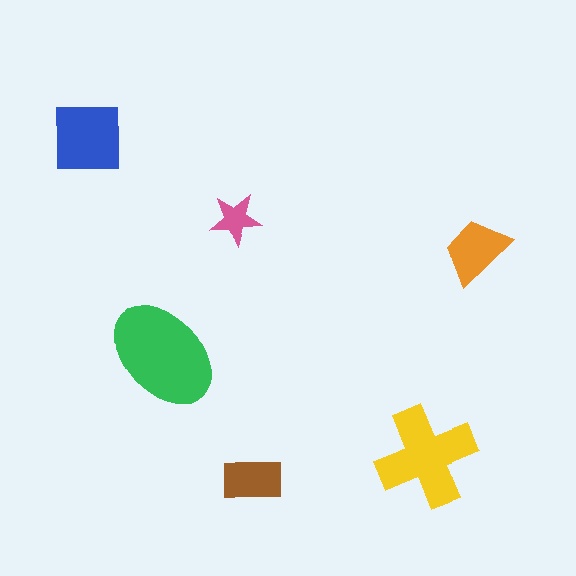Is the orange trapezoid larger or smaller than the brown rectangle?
Larger.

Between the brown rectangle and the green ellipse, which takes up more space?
The green ellipse.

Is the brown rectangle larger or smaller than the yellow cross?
Smaller.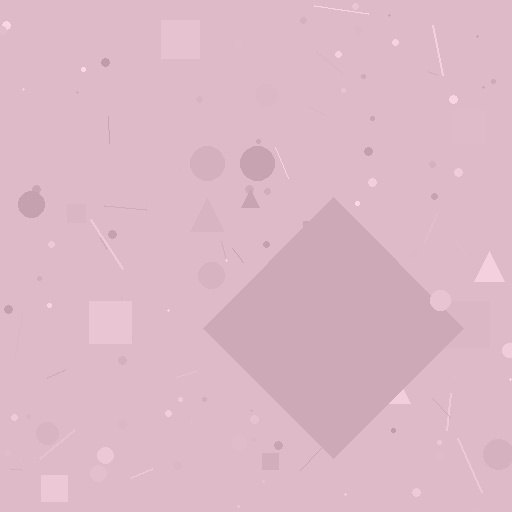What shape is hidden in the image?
A diamond is hidden in the image.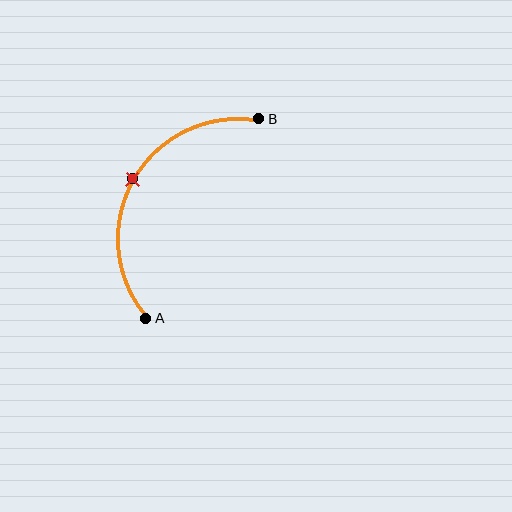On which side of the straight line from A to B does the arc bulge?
The arc bulges to the left of the straight line connecting A and B.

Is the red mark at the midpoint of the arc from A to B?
Yes. The red mark lies on the arc at equal arc-length from both A and B — it is the arc midpoint.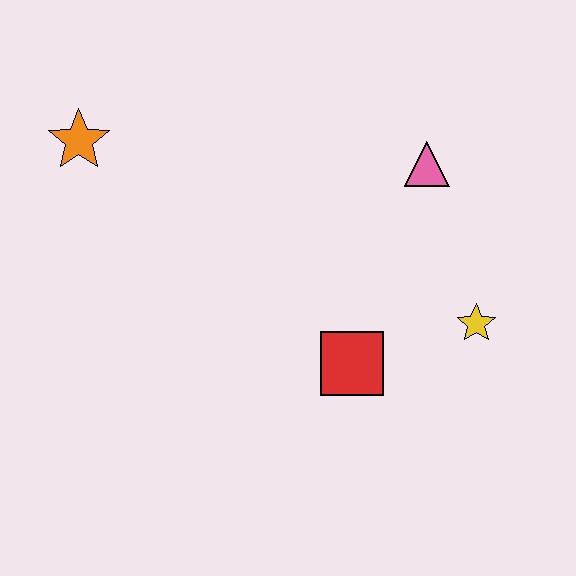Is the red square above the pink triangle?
No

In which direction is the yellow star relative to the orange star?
The yellow star is to the right of the orange star.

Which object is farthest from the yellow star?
The orange star is farthest from the yellow star.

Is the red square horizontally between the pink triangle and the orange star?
Yes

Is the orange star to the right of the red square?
No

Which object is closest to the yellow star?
The red square is closest to the yellow star.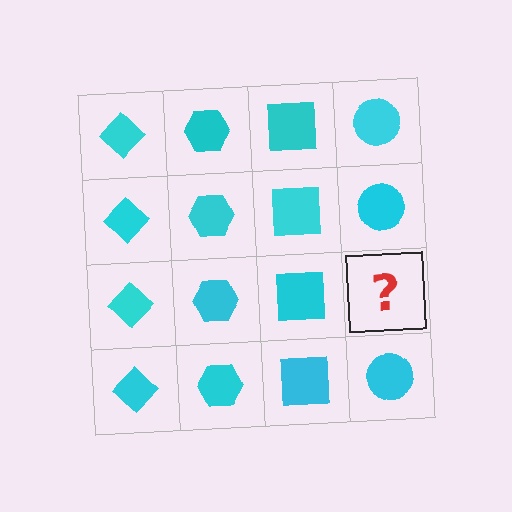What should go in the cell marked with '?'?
The missing cell should contain a cyan circle.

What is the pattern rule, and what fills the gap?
The rule is that each column has a consistent shape. The gap should be filled with a cyan circle.